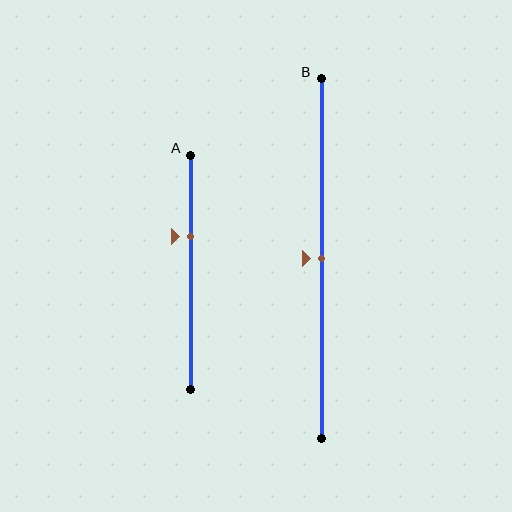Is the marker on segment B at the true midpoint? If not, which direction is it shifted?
Yes, the marker on segment B is at the true midpoint.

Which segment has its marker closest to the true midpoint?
Segment B has its marker closest to the true midpoint.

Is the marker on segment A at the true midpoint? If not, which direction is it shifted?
No, the marker on segment A is shifted upward by about 15% of the segment length.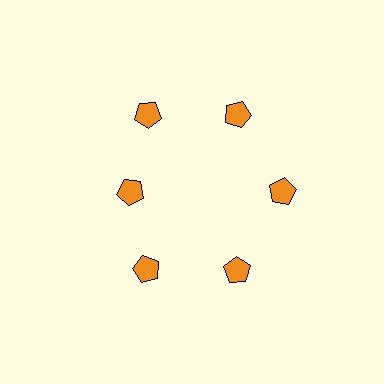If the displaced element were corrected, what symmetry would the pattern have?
It would have 6-fold rotational symmetry — the pattern would map onto itself every 60 degrees.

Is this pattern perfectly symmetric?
No. The 6 orange pentagons are arranged in a ring, but one element near the 9 o'clock position is pulled inward toward the center, breaking the 6-fold rotational symmetry.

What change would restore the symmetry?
The symmetry would be restored by moving it outward, back onto the ring so that all 6 pentagons sit at equal angles and equal distance from the center.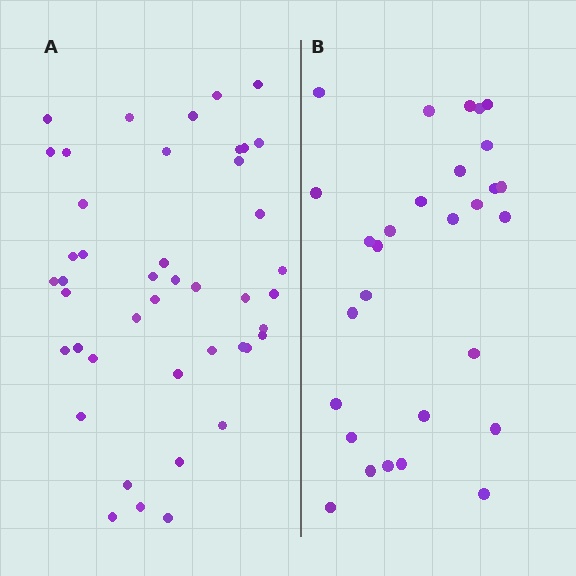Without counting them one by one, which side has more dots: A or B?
Region A (the left region) has more dots.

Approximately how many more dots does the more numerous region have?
Region A has approximately 15 more dots than region B.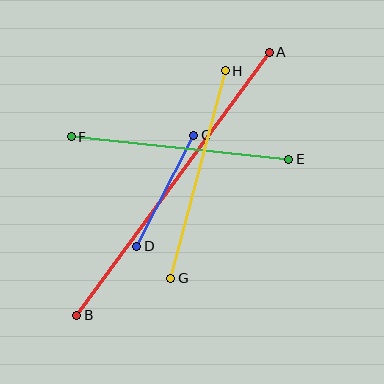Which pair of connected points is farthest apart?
Points A and B are farthest apart.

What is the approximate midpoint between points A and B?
The midpoint is at approximately (173, 184) pixels.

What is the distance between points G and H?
The distance is approximately 215 pixels.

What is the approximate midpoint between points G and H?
The midpoint is at approximately (198, 174) pixels.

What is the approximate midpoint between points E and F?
The midpoint is at approximately (180, 148) pixels.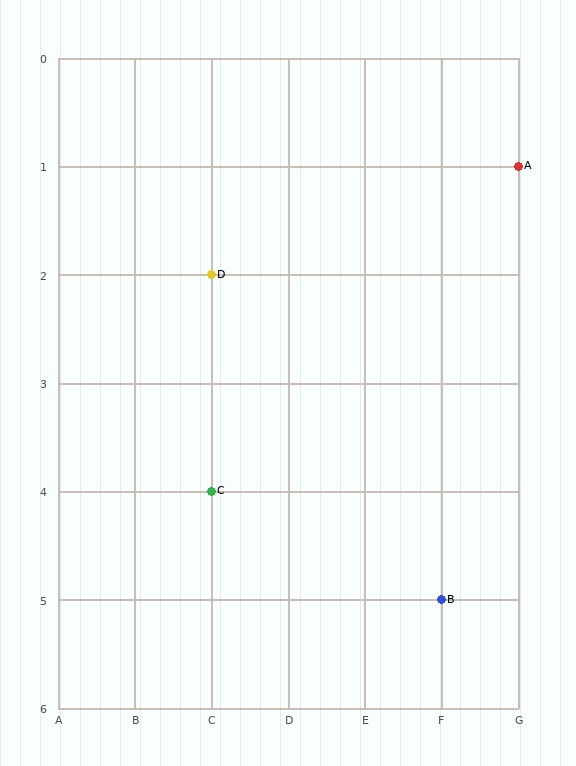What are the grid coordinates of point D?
Point D is at grid coordinates (C, 2).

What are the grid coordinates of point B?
Point B is at grid coordinates (F, 5).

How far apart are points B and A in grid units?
Points B and A are 1 column and 4 rows apart (about 4.1 grid units diagonally).